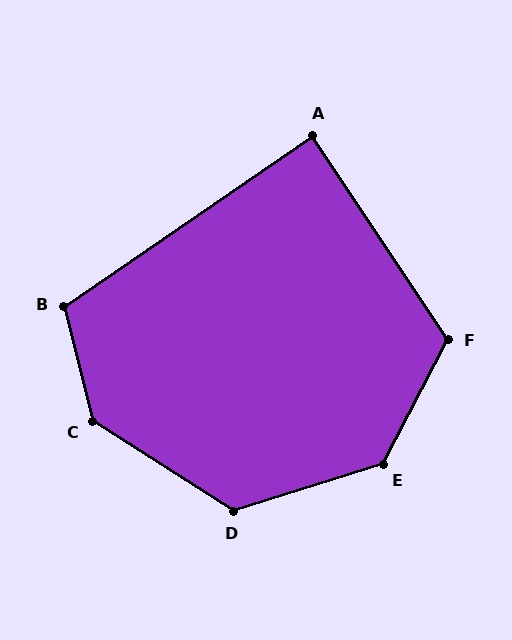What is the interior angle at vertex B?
Approximately 111 degrees (obtuse).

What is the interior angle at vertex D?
Approximately 130 degrees (obtuse).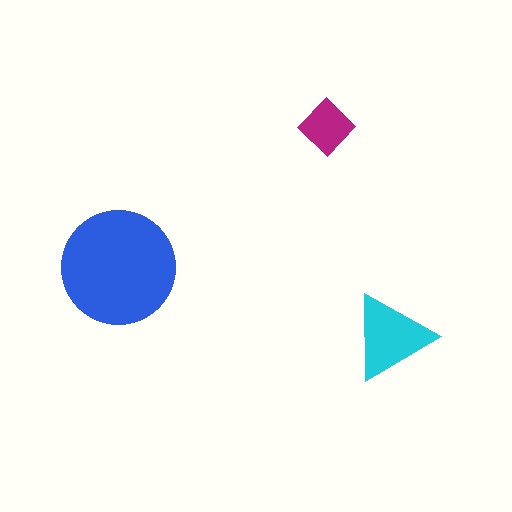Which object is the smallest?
The magenta diamond.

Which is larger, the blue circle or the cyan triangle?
The blue circle.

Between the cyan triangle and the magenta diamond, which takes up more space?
The cyan triangle.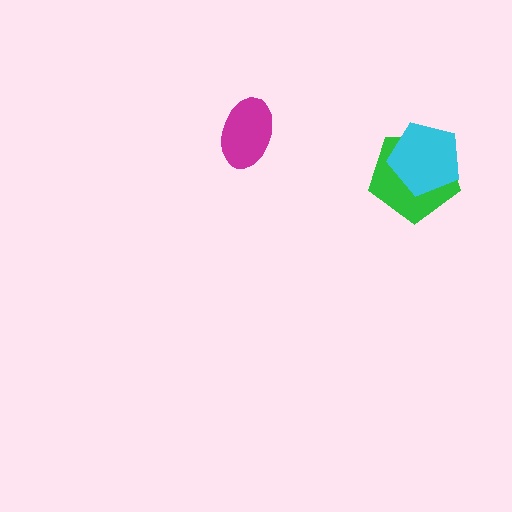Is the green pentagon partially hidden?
Yes, it is partially covered by another shape.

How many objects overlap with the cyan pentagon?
1 object overlaps with the cyan pentagon.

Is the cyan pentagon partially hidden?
No, no other shape covers it.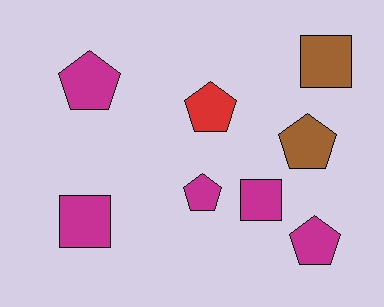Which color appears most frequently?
Magenta, with 5 objects.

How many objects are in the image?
There are 8 objects.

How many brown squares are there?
There is 1 brown square.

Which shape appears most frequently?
Pentagon, with 5 objects.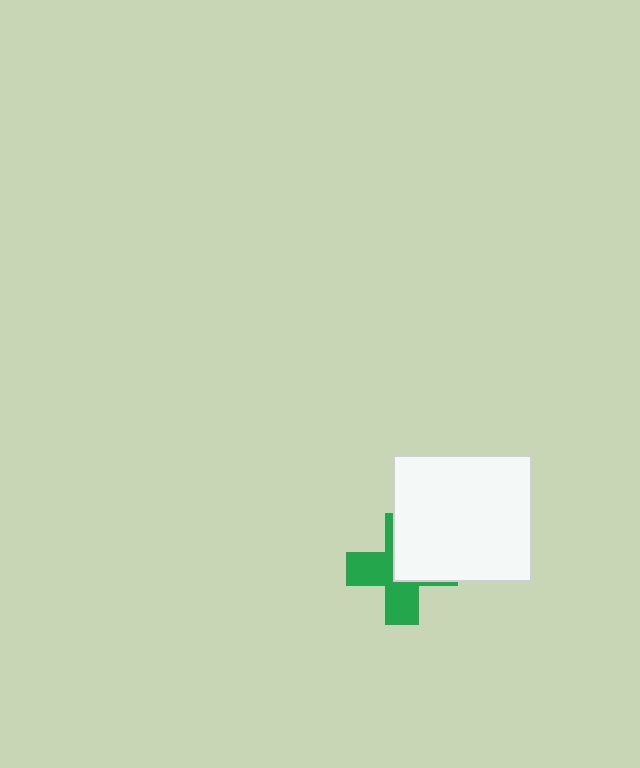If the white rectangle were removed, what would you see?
You would see the complete green cross.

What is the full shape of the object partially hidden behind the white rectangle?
The partially hidden object is a green cross.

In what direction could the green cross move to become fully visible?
The green cross could move toward the lower-left. That would shift it out from behind the white rectangle entirely.